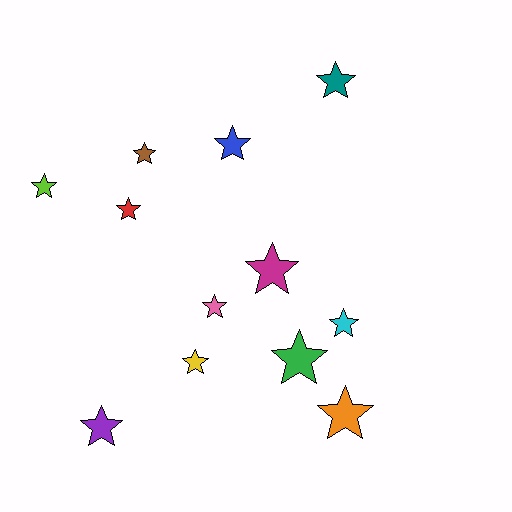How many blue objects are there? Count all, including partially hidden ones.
There is 1 blue object.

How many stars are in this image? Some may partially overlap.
There are 12 stars.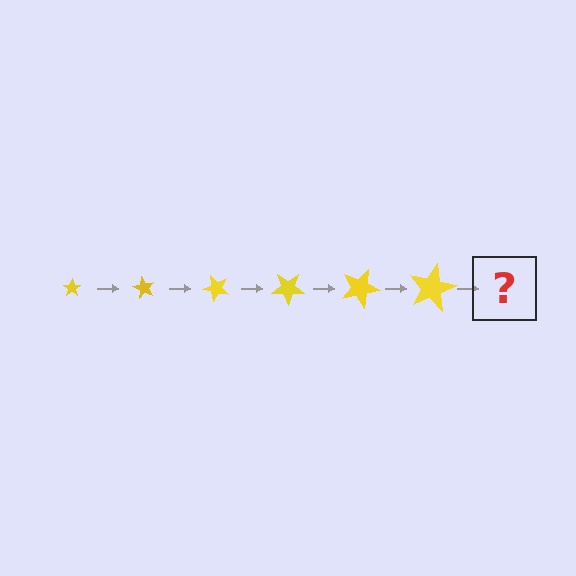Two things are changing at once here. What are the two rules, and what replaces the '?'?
The two rules are that the star grows larger each step and it rotates 60 degrees each step. The '?' should be a star, larger than the previous one and rotated 360 degrees from the start.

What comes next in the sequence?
The next element should be a star, larger than the previous one and rotated 360 degrees from the start.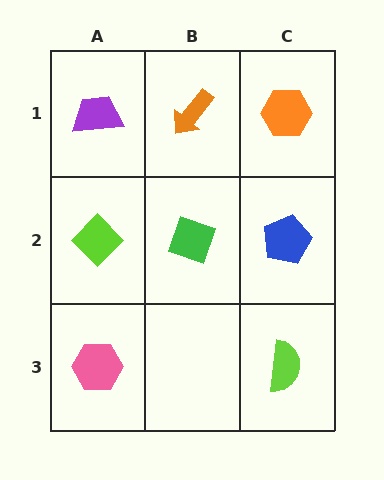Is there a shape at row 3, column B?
No, that cell is empty.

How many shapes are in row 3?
2 shapes.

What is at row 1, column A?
A purple trapezoid.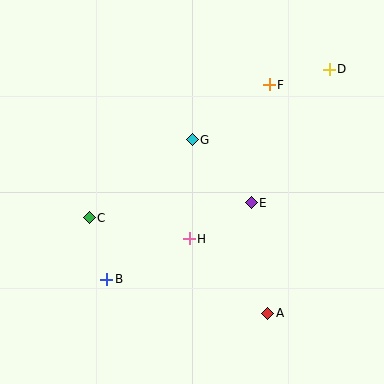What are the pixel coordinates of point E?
Point E is at (251, 203).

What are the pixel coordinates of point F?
Point F is at (269, 85).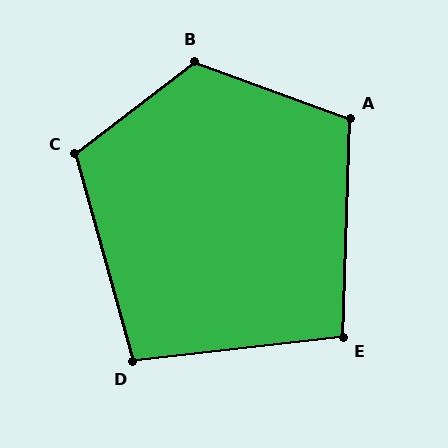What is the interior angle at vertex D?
Approximately 99 degrees (obtuse).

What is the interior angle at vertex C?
Approximately 112 degrees (obtuse).